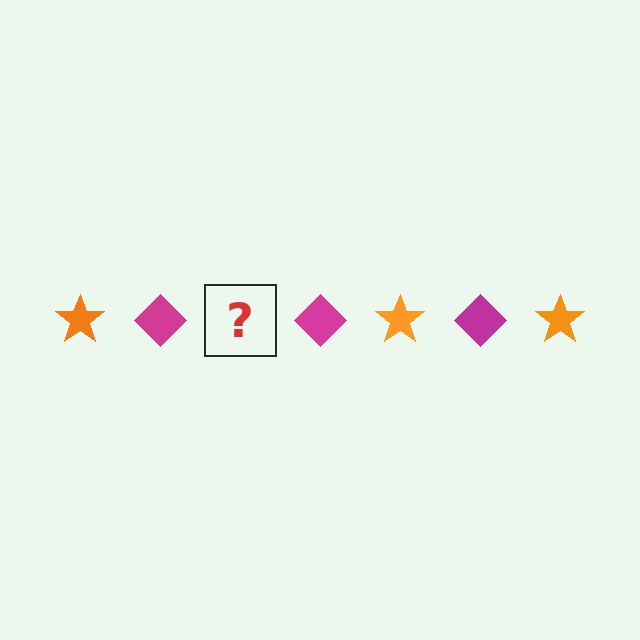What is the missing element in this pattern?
The missing element is an orange star.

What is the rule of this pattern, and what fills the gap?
The rule is that the pattern alternates between orange star and magenta diamond. The gap should be filled with an orange star.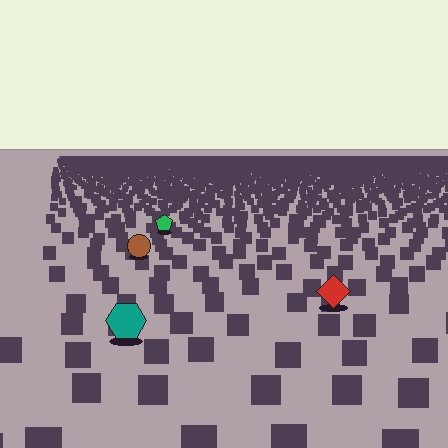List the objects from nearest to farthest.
From nearest to farthest: the teal hexagon, the red diamond, the brown circle, the green pentagon.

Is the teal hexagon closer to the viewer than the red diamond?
Yes. The teal hexagon is closer — you can tell from the texture gradient: the ground texture is coarser near it.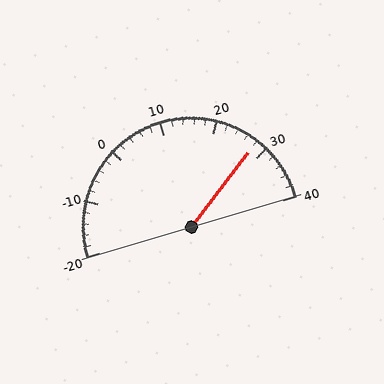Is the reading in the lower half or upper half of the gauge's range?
The reading is in the upper half of the range (-20 to 40).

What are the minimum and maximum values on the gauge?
The gauge ranges from -20 to 40.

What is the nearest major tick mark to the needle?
The nearest major tick mark is 30.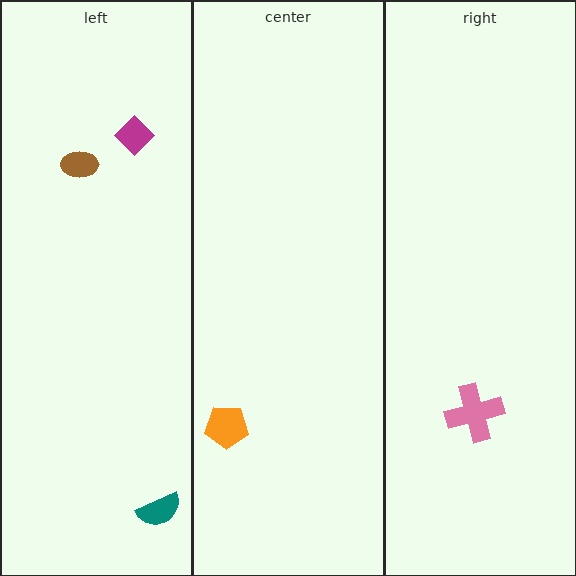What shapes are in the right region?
The pink cross.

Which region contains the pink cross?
The right region.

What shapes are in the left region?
The magenta diamond, the teal semicircle, the brown ellipse.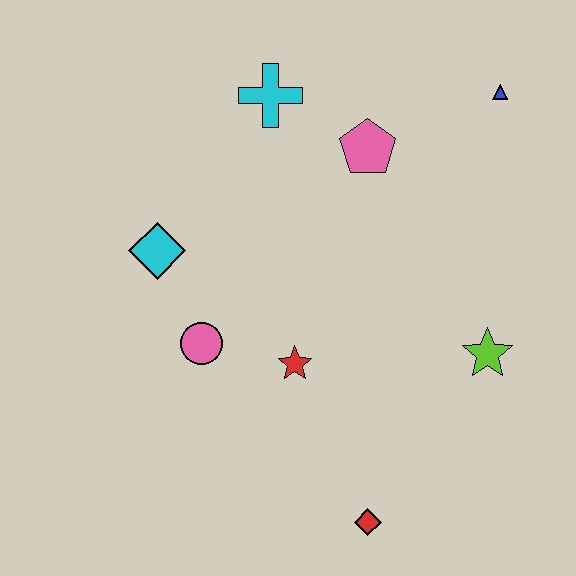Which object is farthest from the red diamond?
The blue triangle is farthest from the red diamond.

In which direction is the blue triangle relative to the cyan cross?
The blue triangle is to the right of the cyan cross.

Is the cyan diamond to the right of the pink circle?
No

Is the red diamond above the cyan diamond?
No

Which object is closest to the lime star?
The red star is closest to the lime star.